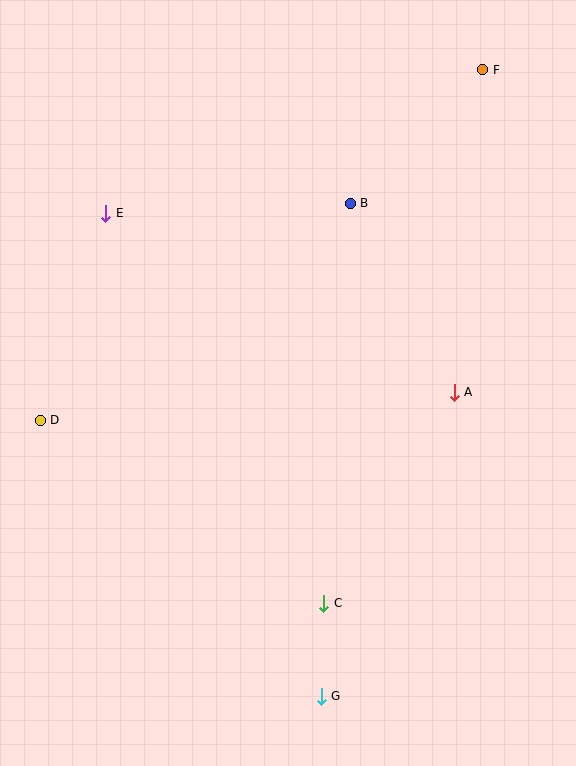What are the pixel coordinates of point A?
Point A is at (454, 392).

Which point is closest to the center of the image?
Point A at (454, 392) is closest to the center.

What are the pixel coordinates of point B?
Point B is at (350, 203).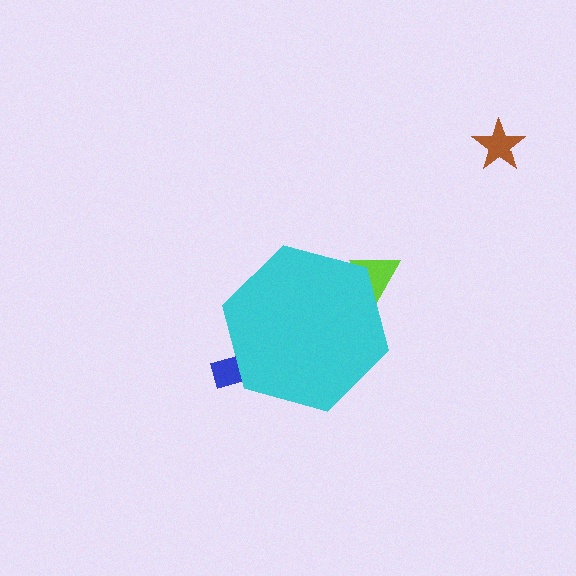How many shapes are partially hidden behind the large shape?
2 shapes are partially hidden.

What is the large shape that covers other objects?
A cyan hexagon.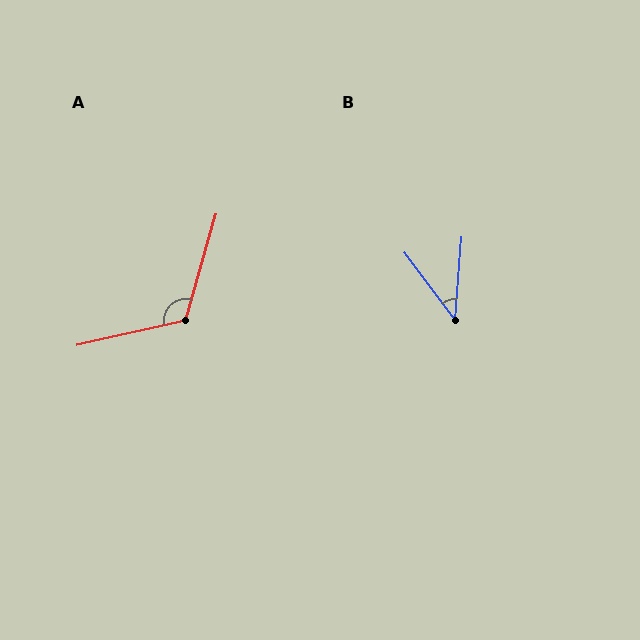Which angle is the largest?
A, at approximately 119 degrees.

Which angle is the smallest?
B, at approximately 41 degrees.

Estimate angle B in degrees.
Approximately 41 degrees.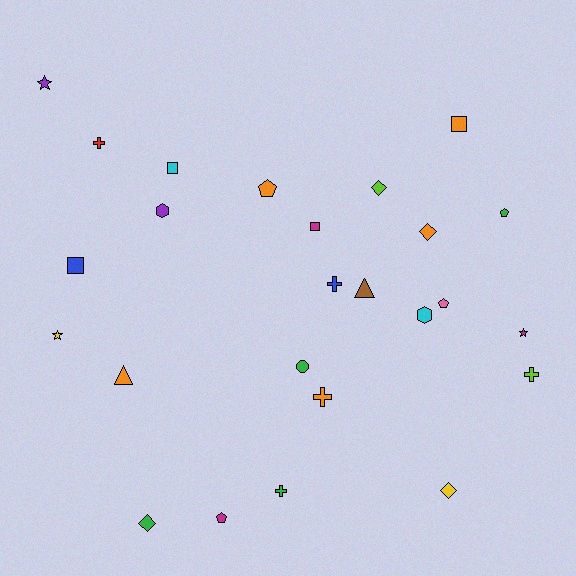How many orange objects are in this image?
There are 5 orange objects.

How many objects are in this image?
There are 25 objects.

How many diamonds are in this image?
There are 4 diamonds.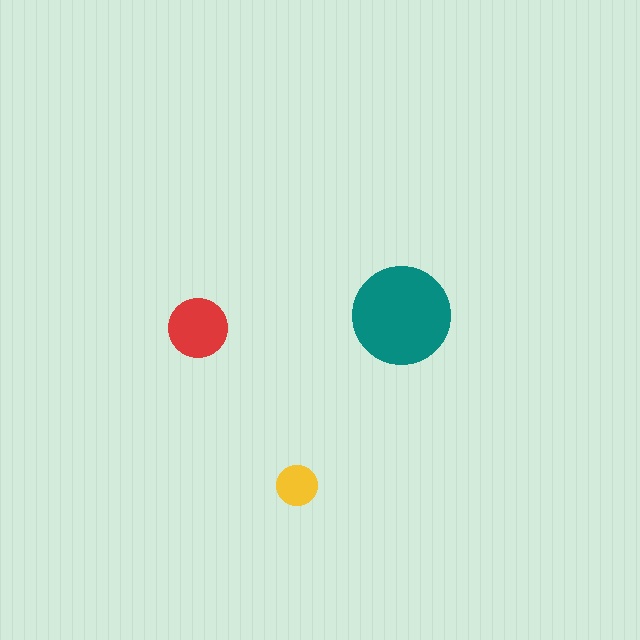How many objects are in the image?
There are 3 objects in the image.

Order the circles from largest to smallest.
the teal one, the red one, the yellow one.